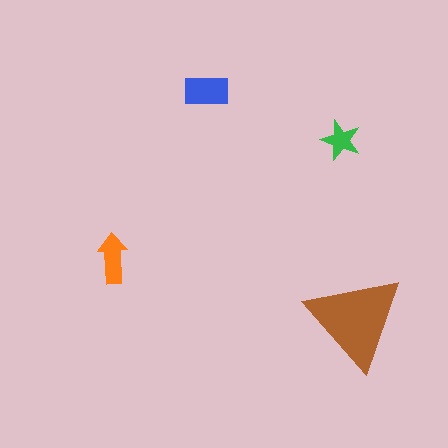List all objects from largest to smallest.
The brown triangle, the blue rectangle, the orange arrow, the green star.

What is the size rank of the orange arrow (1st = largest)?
3rd.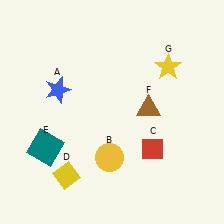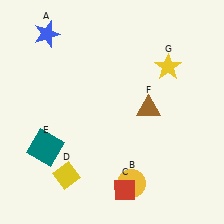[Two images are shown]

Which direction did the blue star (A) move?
The blue star (A) moved up.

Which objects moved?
The objects that moved are: the blue star (A), the yellow circle (B), the red diamond (C).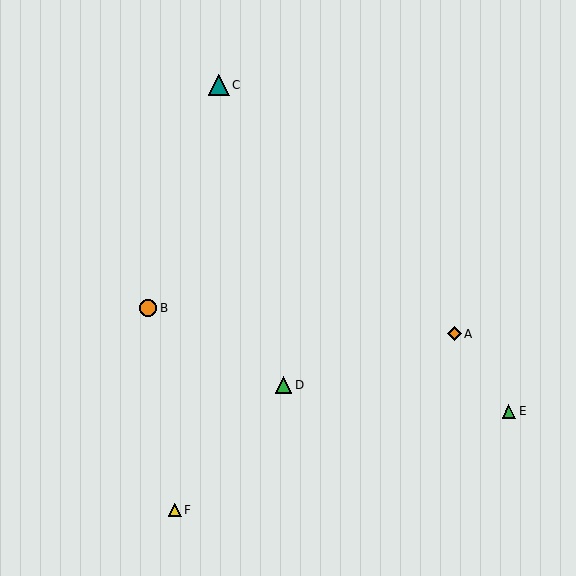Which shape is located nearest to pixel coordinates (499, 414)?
The green triangle (labeled E) at (509, 411) is nearest to that location.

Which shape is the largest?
The teal triangle (labeled C) is the largest.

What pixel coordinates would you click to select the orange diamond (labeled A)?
Click at (455, 334) to select the orange diamond A.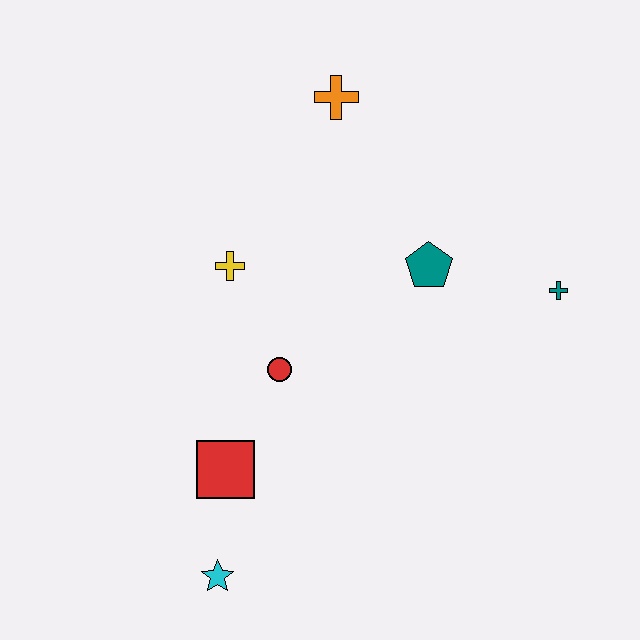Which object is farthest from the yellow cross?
The teal cross is farthest from the yellow cross.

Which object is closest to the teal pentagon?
The teal cross is closest to the teal pentagon.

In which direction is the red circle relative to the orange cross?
The red circle is below the orange cross.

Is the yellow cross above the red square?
Yes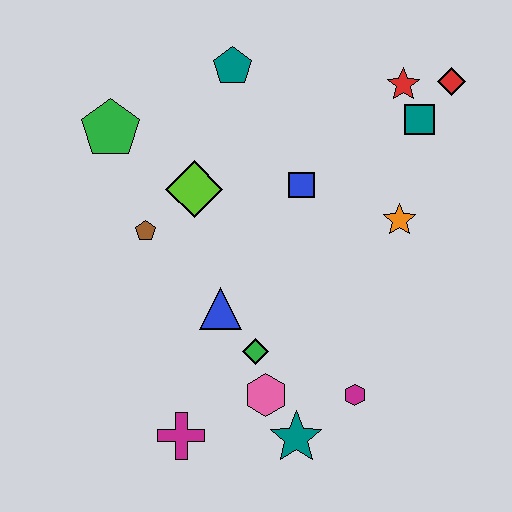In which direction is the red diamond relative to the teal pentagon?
The red diamond is to the right of the teal pentagon.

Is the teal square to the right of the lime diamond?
Yes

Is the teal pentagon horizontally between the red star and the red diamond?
No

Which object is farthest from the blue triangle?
The red diamond is farthest from the blue triangle.